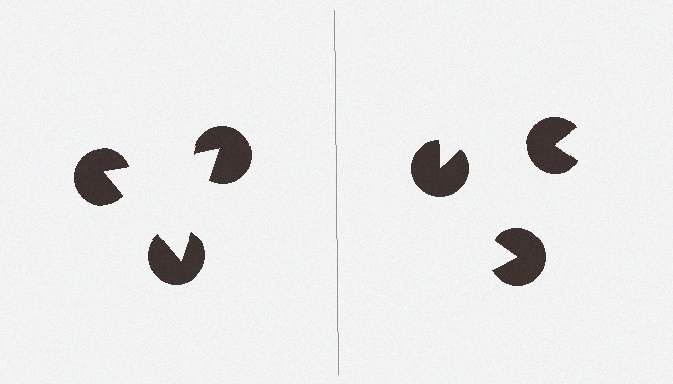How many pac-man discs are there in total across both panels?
6 — 3 on each side.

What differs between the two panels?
The pac-man discs are positioned identically on both sides; only the wedge orientations differ. On the left they align to a triangle; on the right they are misaligned.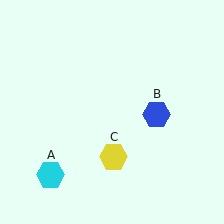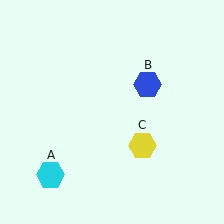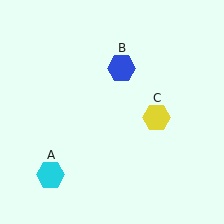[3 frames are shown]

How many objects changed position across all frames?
2 objects changed position: blue hexagon (object B), yellow hexagon (object C).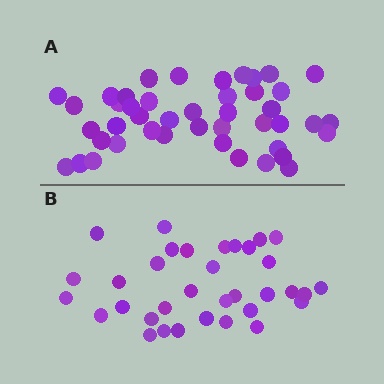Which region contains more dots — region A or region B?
Region A (the top region) has more dots.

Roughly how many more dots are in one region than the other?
Region A has roughly 10 or so more dots than region B.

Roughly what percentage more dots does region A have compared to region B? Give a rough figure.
About 30% more.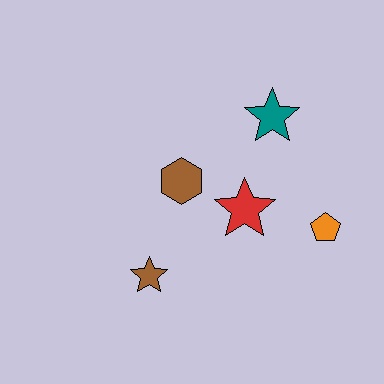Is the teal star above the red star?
Yes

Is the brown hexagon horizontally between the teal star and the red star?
No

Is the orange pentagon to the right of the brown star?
Yes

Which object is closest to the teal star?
The red star is closest to the teal star.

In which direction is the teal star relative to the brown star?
The teal star is above the brown star.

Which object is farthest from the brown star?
The teal star is farthest from the brown star.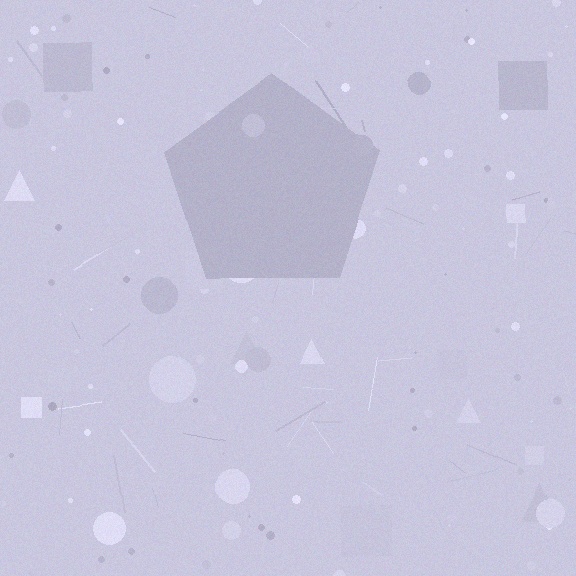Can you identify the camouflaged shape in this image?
The camouflaged shape is a pentagon.